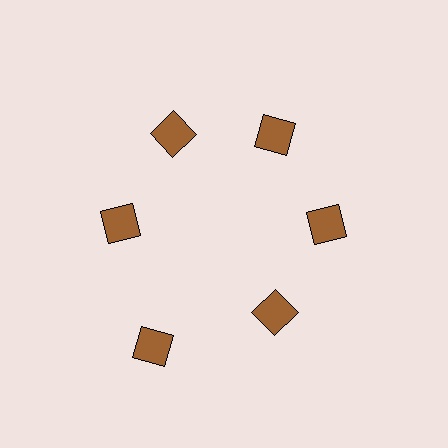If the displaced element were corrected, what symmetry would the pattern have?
It would have 6-fold rotational symmetry — the pattern would map onto itself every 60 degrees.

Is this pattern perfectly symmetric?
No. The 6 brown squares are arranged in a ring, but one element near the 7 o'clock position is pushed outward from the center, breaking the 6-fold rotational symmetry.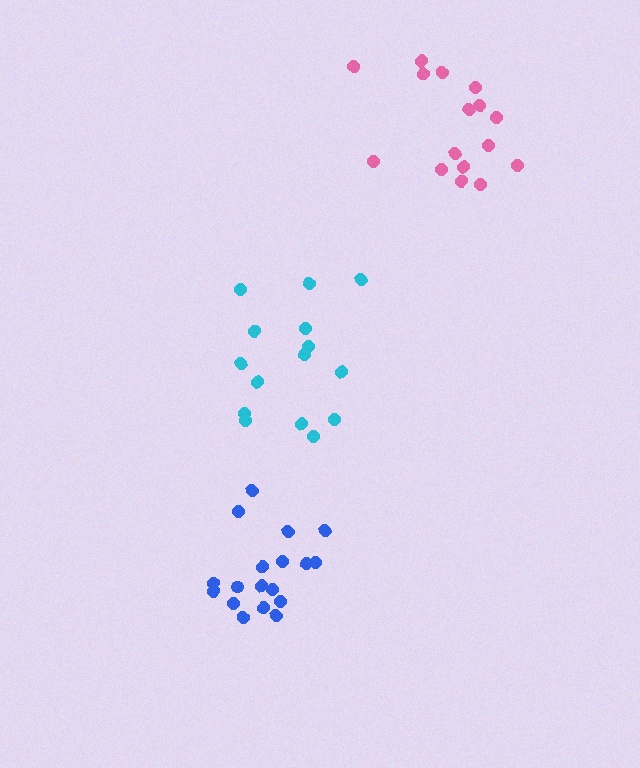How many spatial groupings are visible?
There are 3 spatial groupings.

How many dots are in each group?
Group 1: 18 dots, Group 2: 16 dots, Group 3: 15 dots (49 total).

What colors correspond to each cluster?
The clusters are colored: blue, pink, cyan.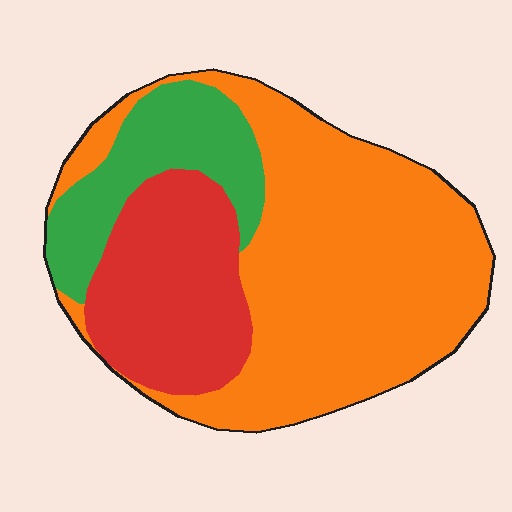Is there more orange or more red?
Orange.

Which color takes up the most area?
Orange, at roughly 60%.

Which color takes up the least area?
Green, at roughly 20%.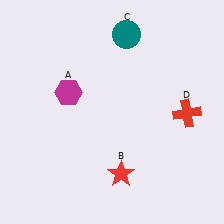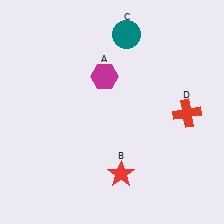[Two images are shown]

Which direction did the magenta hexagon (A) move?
The magenta hexagon (A) moved right.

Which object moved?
The magenta hexagon (A) moved right.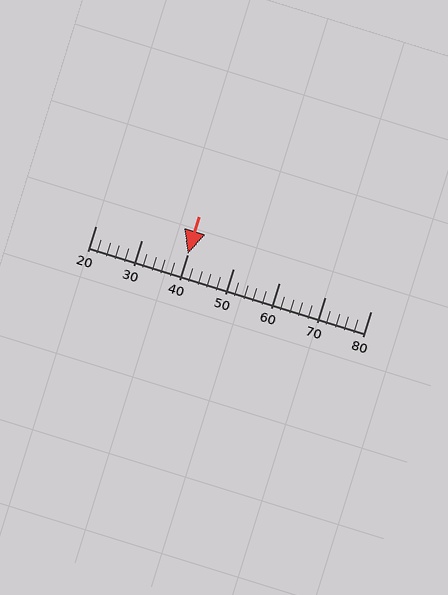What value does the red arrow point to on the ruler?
The red arrow points to approximately 40.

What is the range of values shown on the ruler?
The ruler shows values from 20 to 80.